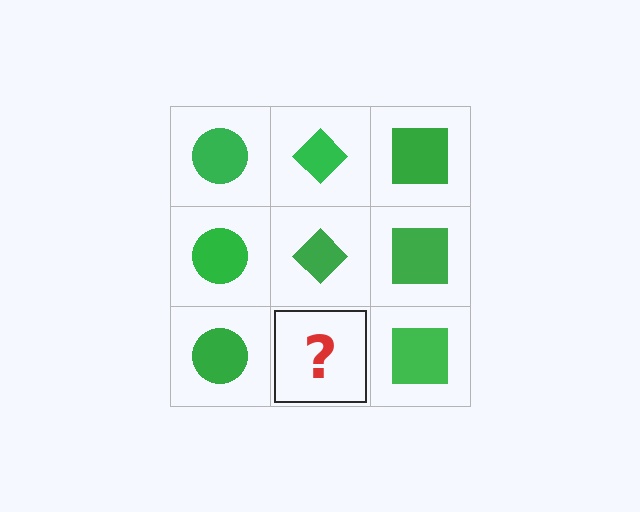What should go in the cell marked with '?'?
The missing cell should contain a green diamond.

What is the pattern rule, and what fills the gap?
The rule is that each column has a consistent shape. The gap should be filled with a green diamond.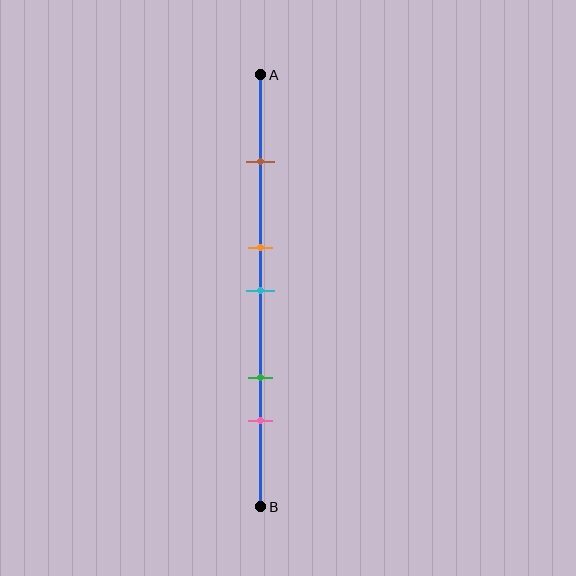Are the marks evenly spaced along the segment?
No, the marks are not evenly spaced.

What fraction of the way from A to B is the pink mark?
The pink mark is approximately 80% (0.8) of the way from A to B.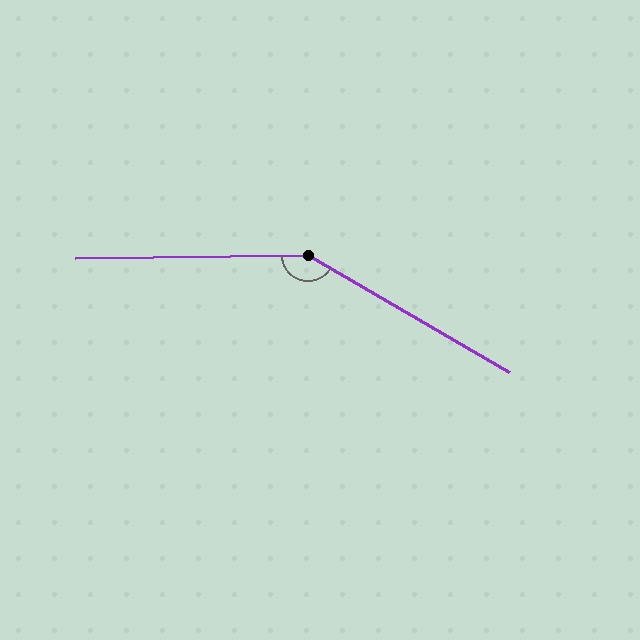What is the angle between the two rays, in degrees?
Approximately 149 degrees.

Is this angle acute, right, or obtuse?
It is obtuse.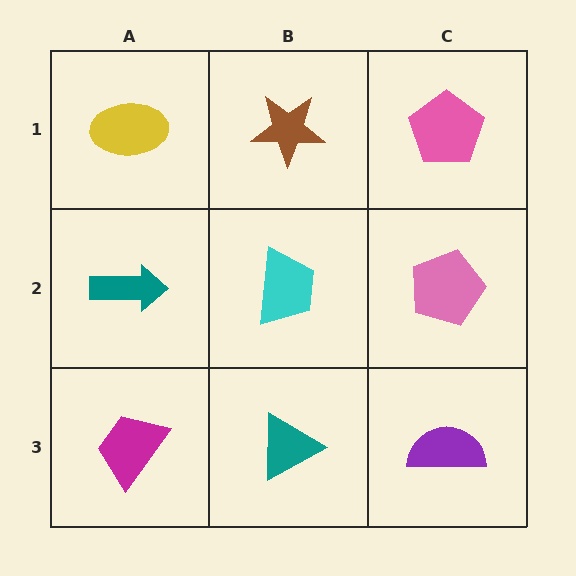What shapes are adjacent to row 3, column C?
A pink pentagon (row 2, column C), a teal triangle (row 3, column B).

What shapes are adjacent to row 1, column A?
A teal arrow (row 2, column A), a brown star (row 1, column B).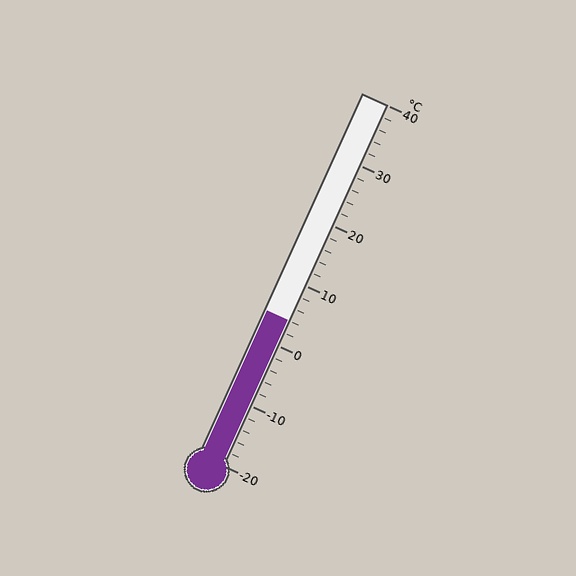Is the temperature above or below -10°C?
The temperature is above -10°C.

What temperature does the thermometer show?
The thermometer shows approximately 4°C.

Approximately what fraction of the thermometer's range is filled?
The thermometer is filled to approximately 40% of its range.